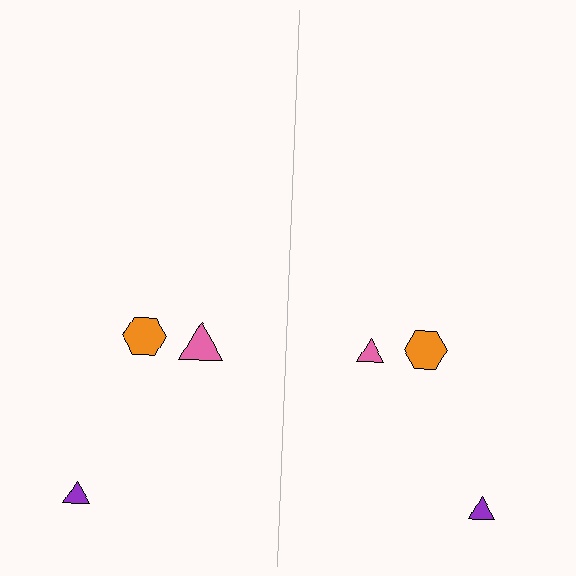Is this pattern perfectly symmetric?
No, the pattern is not perfectly symmetric. The pink triangle on the right side has a different size than its mirror counterpart.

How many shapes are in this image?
There are 6 shapes in this image.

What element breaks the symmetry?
The pink triangle on the right side has a different size than its mirror counterpart.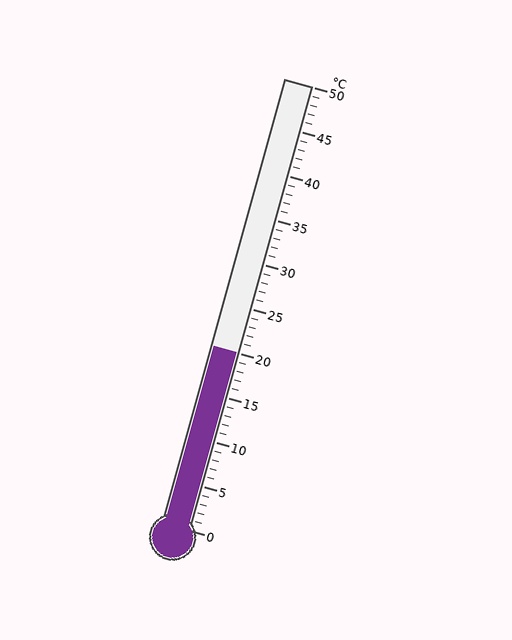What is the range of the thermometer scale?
The thermometer scale ranges from 0°C to 50°C.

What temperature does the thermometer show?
The thermometer shows approximately 20°C.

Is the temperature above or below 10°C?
The temperature is above 10°C.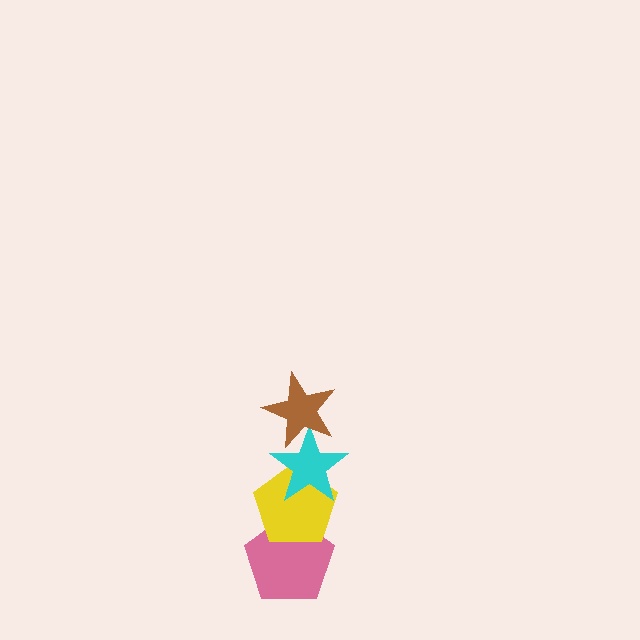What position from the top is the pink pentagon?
The pink pentagon is 4th from the top.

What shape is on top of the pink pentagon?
The yellow pentagon is on top of the pink pentagon.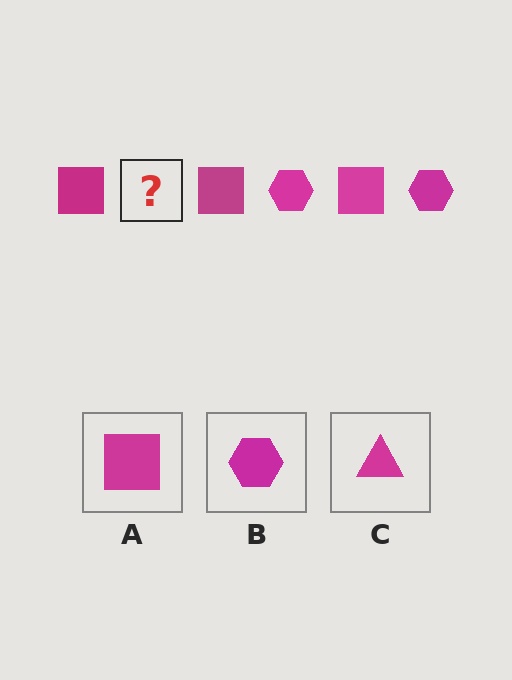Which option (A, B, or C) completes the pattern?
B.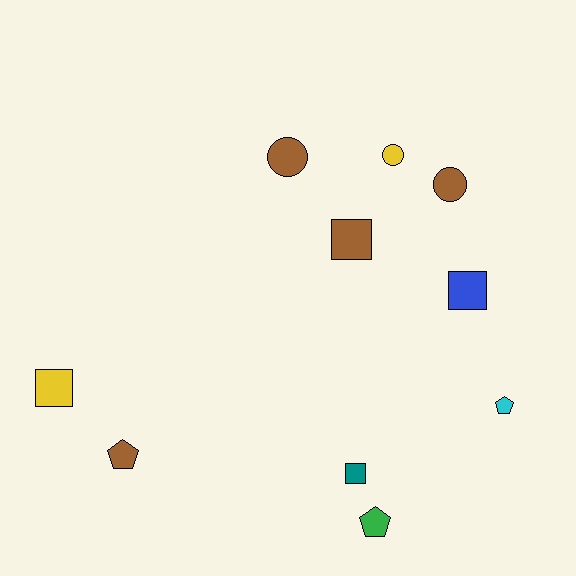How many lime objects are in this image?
There are no lime objects.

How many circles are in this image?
There are 3 circles.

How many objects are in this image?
There are 10 objects.